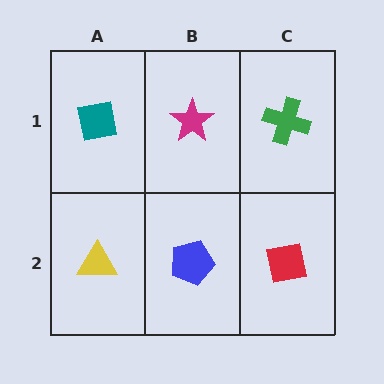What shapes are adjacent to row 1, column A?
A yellow triangle (row 2, column A), a magenta star (row 1, column B).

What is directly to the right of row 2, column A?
A blue pentagon.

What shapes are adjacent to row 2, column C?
A green cross (row 1, column C), a blue pentagon (row 2, column B).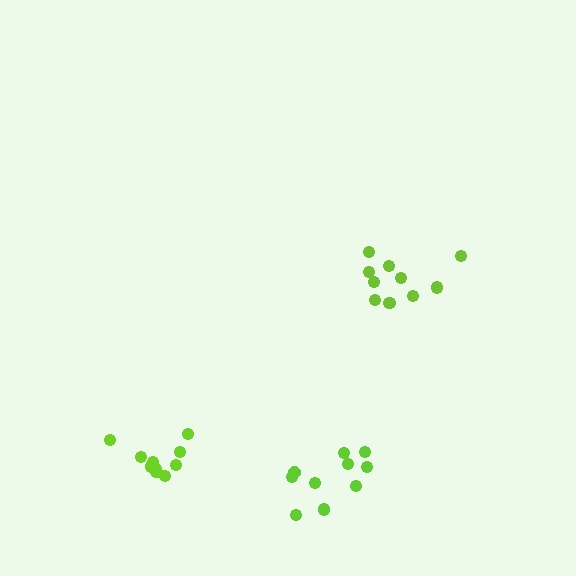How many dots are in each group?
Group 1: 10 dots, Group 2: 10 dots, Group 3: 10 dots (30 total).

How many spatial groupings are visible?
There are 3 spatial groupings.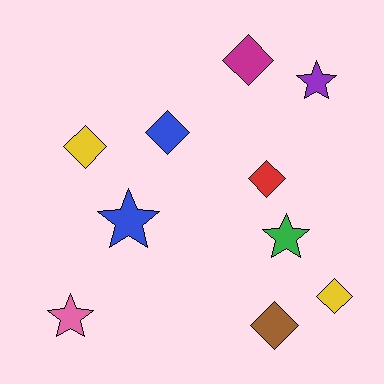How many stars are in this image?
There are 4 stars.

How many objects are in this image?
There are 10 objects.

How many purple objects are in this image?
There is 1 purple object.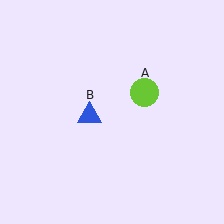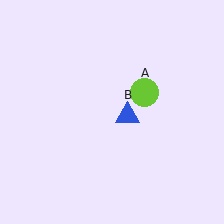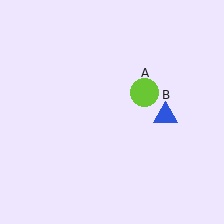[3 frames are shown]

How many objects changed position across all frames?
1 object changed position: blue triangle (object B).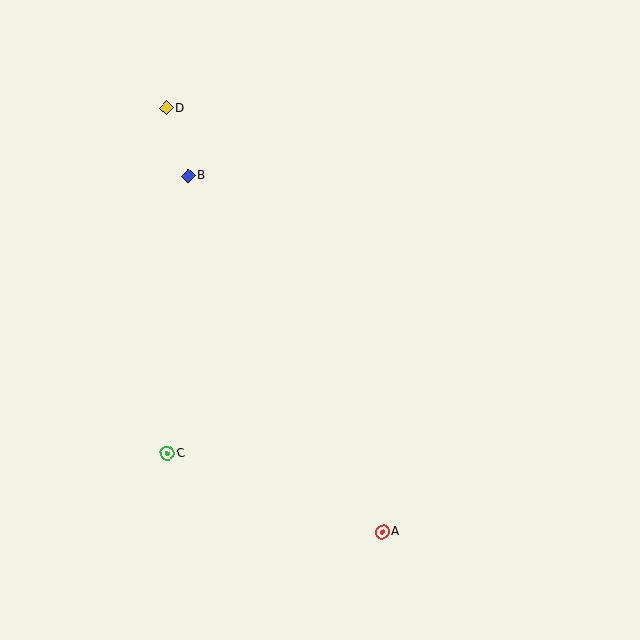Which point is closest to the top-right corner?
Point B is closest to the top-right corner.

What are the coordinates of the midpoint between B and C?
The midpoint between B and C is at (177, 315).